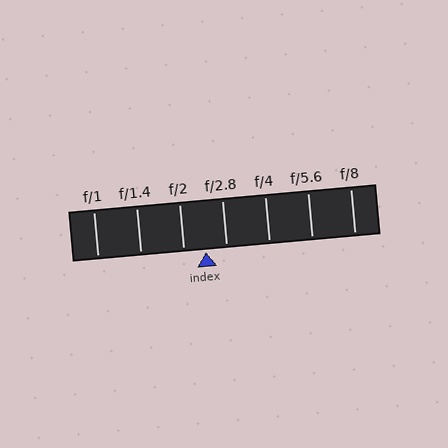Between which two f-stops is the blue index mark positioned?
The index mark is between f/2 and f/2.8.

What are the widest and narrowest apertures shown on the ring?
The widest aperture shown is f/1 and the narrowest is f/8.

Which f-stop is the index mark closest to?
The index mark is closest to f/2.8.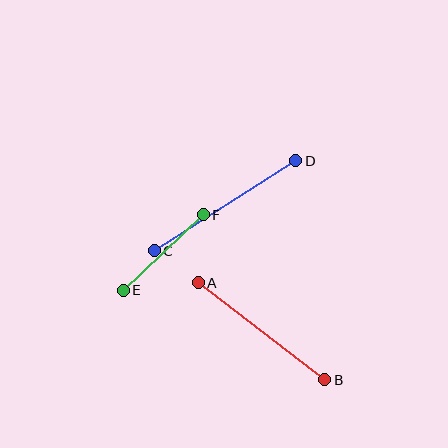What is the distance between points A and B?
The distance is approximately 160 pixels.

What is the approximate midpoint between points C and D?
The midpoint is at approximately (225, 206) pixels.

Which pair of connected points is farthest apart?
Points C and D are farthest apart.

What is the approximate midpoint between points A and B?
The midpoint is at approximately (262, 331) pixels.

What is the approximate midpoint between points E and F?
The midpoint is at approximately (163, 252) pixels.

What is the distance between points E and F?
The distance is approximately 110 pixels.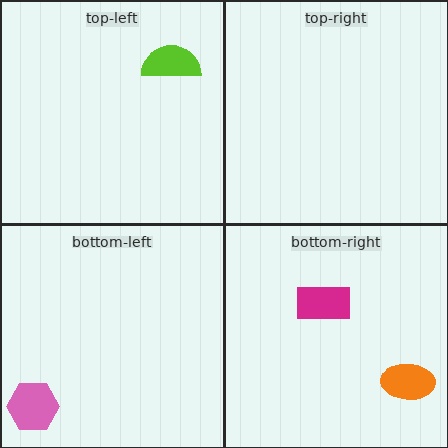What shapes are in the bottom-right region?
The orange ellipse, the magenta rectangle.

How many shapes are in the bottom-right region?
2.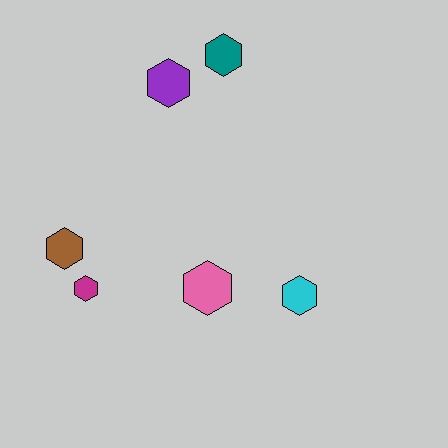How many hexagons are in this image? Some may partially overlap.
There are 6 hexagons.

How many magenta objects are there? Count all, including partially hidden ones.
There is 1 magenta object.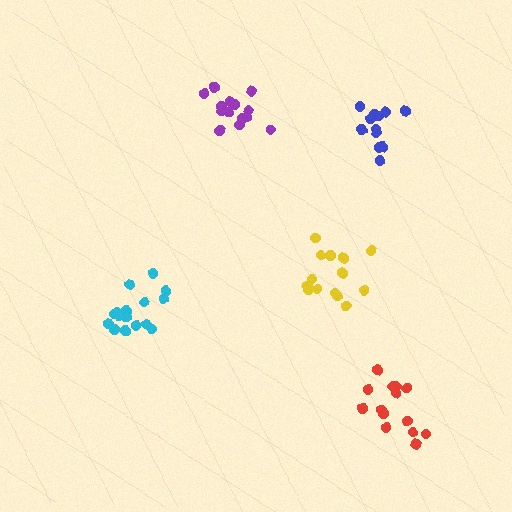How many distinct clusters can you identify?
There are 5 distinct clusters.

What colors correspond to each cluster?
The clusters are colored: red, cyan, yellow, blue, purple.